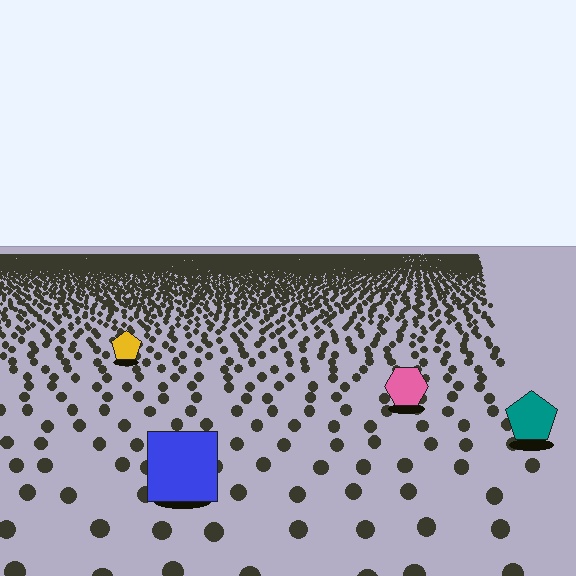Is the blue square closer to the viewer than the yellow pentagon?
Yes. The blue square is closer — you can tell from the texture gradient: the ground texture is coarser near it.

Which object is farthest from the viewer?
The yellow pentagon is farthest from the viewer. It appears smaller and the ground texture around it is denser.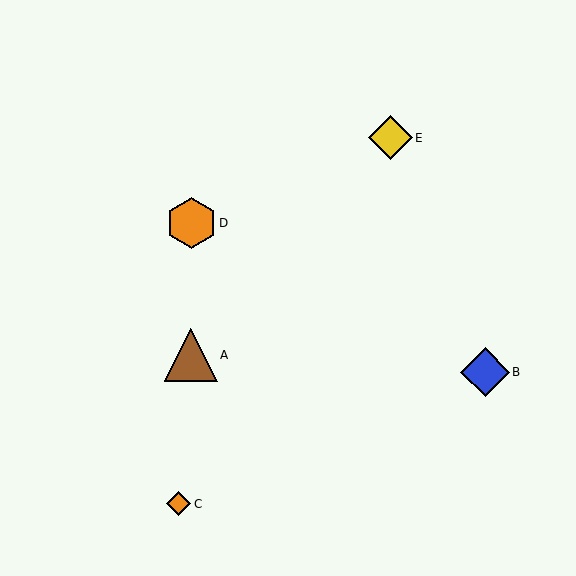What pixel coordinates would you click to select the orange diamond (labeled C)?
Click at (179, 504) to select the orange diamond C.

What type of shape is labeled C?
Shape C is an orange diamond.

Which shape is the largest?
The brown triangle (labeled A) is the largest.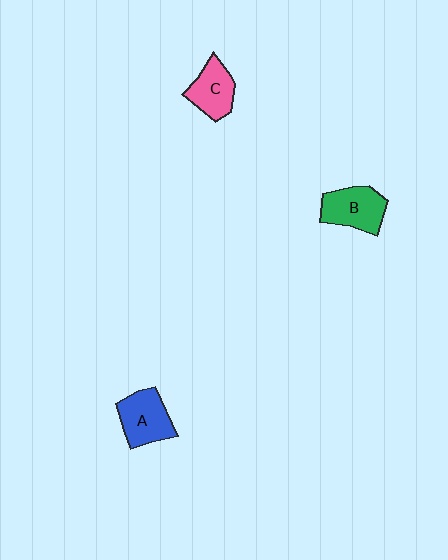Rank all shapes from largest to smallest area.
From largest to smallest: A (blue), B (green), C (pink).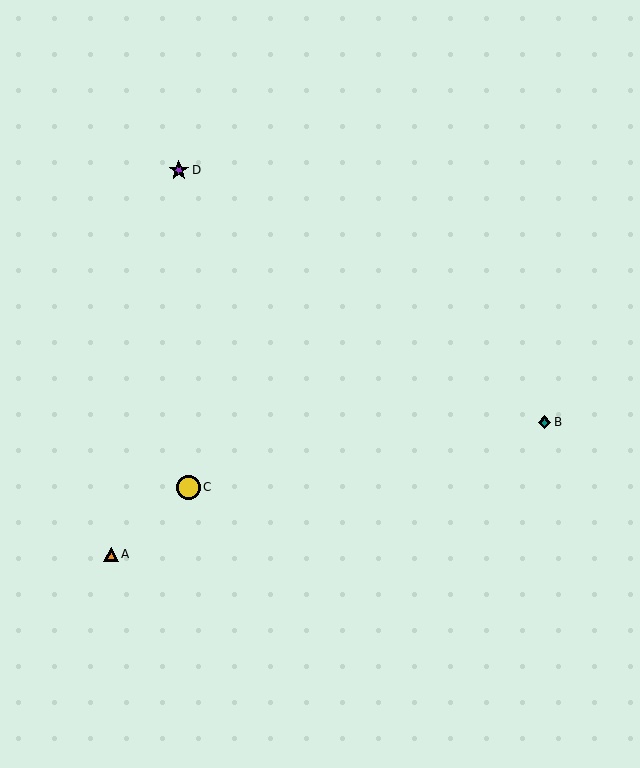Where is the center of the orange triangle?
The center of the orange triangle is at (111, 554).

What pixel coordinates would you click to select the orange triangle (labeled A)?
Click at (111, 554) to select the orange triangle A.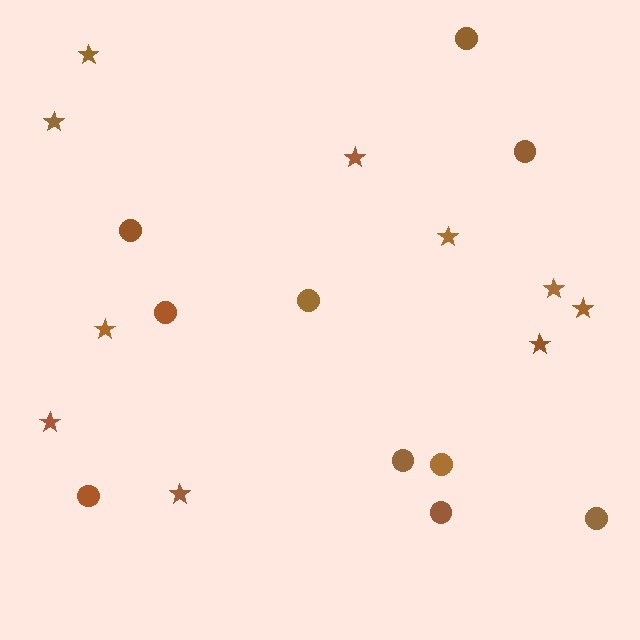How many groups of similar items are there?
There are 2 groups: one group of stars (10) and one group of circles (10).